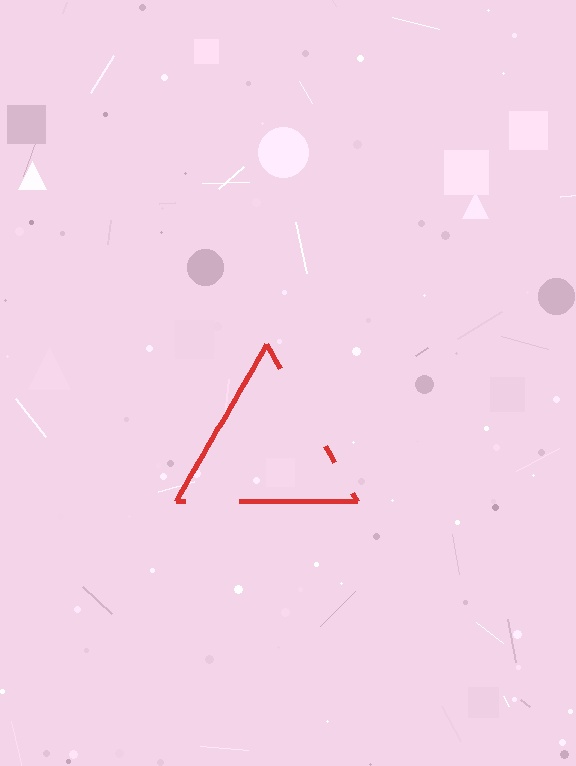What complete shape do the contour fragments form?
The contour fragments form a triangle.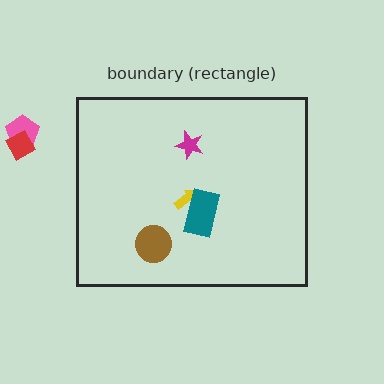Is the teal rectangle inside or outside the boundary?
Inside.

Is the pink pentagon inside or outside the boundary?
Outside.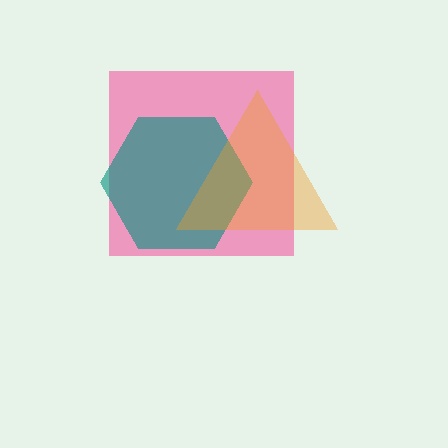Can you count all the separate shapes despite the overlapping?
Yes, there are 3 separate shapes.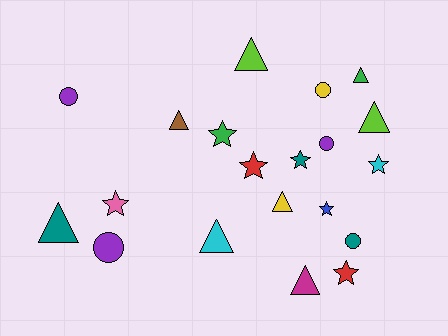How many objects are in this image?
There are 20 objects.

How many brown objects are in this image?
There is 1 brown object.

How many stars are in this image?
There are 7 stars.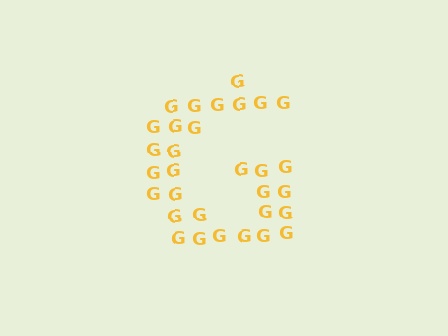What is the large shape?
The large shape is the letter G.